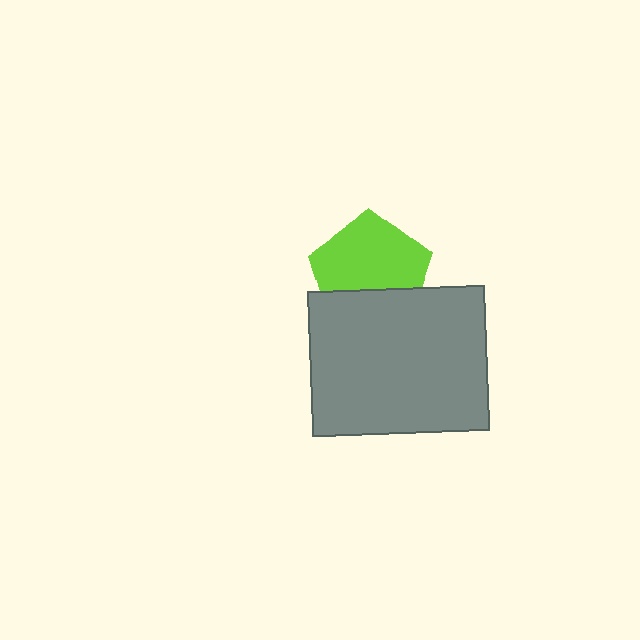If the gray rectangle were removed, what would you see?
You would see the complete lime pentagon.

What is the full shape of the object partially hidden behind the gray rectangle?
The partially hidden object is a lime pentagon.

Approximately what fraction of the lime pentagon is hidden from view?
Roughly 33% of the lime pentagon is hidden behind the gray rectangle.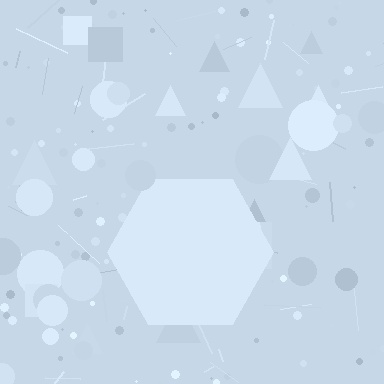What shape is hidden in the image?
A hexagon is hidden in the image.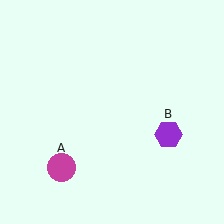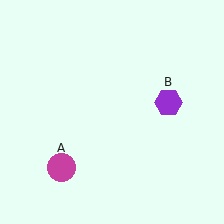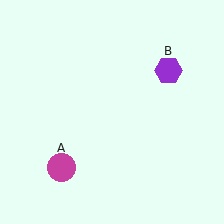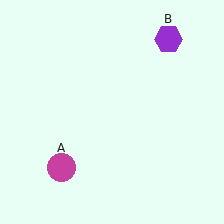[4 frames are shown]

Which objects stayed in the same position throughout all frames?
Magenta circle (object A) remained stationary.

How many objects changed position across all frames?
1 object changed position: purple hexagon (object B).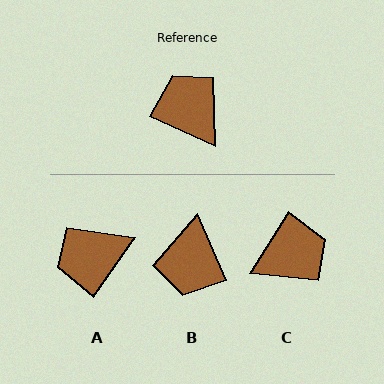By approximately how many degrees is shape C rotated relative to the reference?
Approximately 97 degrees clockwise.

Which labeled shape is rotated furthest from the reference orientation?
B, about 138 degrees away.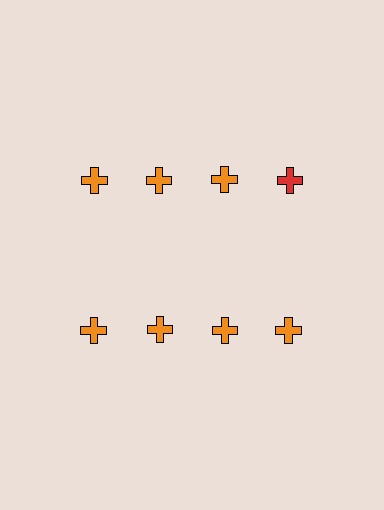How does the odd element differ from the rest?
It has a different color: red instead of orange.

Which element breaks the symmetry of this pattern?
The red cross in the top row, second from right column breaks the symmetry. All other shapes are orange crosses.